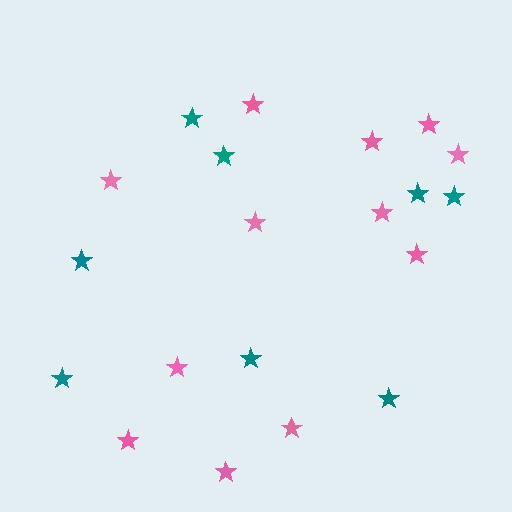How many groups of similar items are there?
There are 2 groups: one group of pink stars (12) and one group of teal stars (8).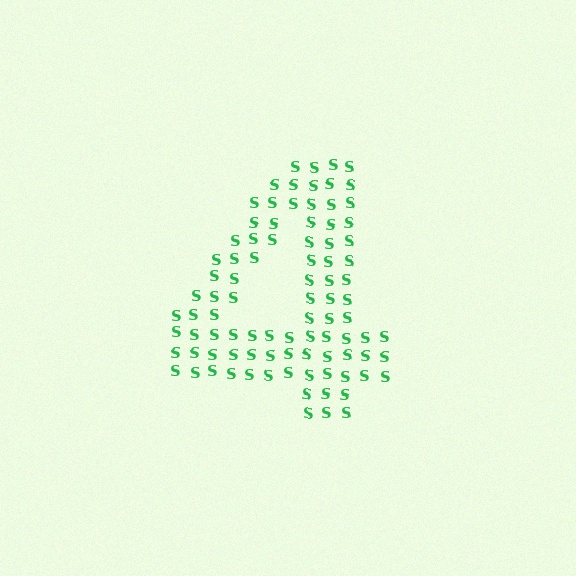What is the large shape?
The large shape is the digit 4.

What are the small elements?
The small elements are letter S's.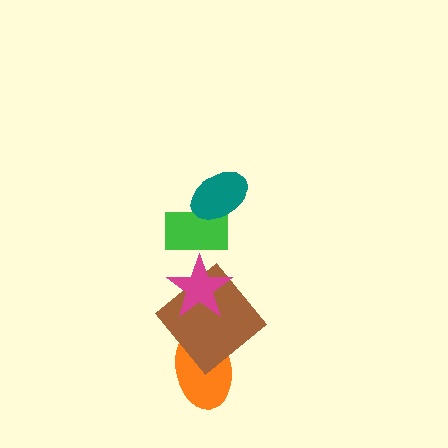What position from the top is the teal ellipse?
The teal ellipse is 1st from the top.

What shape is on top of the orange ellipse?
The brown diamond is on top of the orange ellipse.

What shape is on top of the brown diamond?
The magenta star is on top of the brown diamond.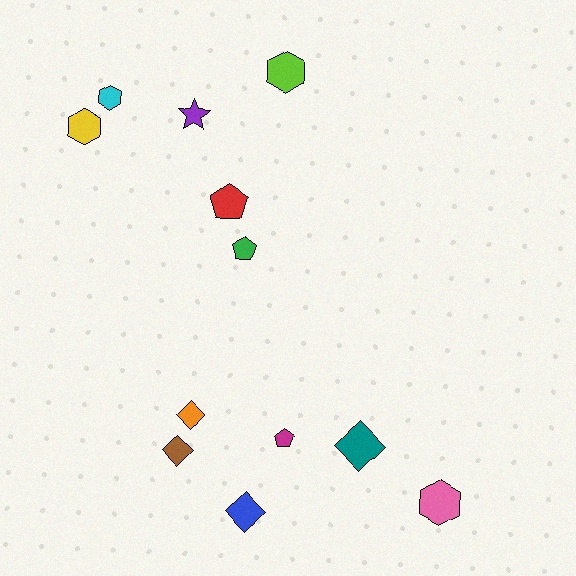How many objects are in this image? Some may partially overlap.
There are 12 objects.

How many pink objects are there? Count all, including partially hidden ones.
There is 1 pink object.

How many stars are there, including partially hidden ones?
There is 1 star.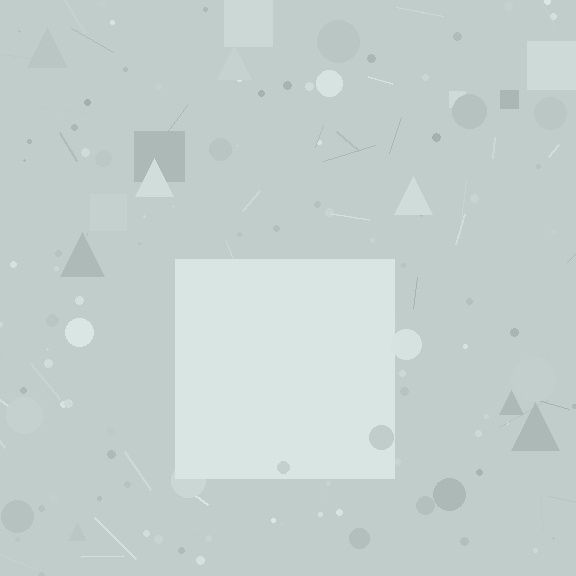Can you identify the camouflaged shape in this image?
The camouflaged shape is a square.